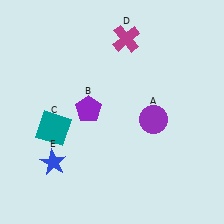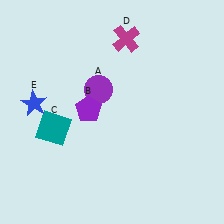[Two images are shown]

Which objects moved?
The objects that moved are: the purple circle (A), the blue star (E).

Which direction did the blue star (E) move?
The blue star (E) moved up.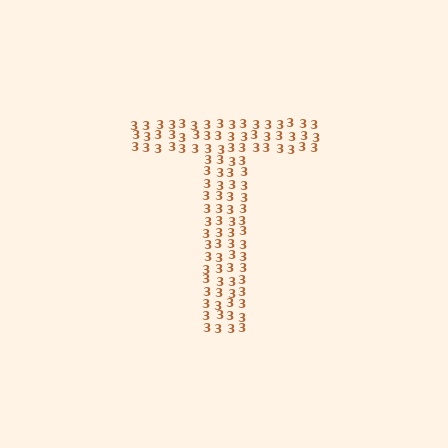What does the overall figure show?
The overall figure shows the letter T.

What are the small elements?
The small elements are digit 3's.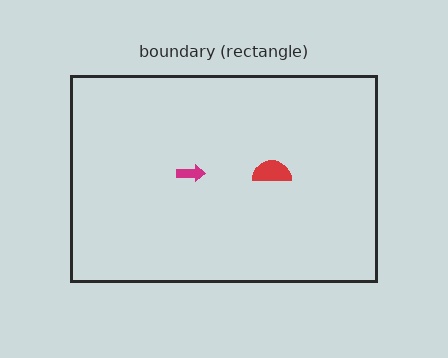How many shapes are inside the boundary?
2 inside, 0 outside.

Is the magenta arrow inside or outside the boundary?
Inside.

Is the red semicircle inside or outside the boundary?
Inside.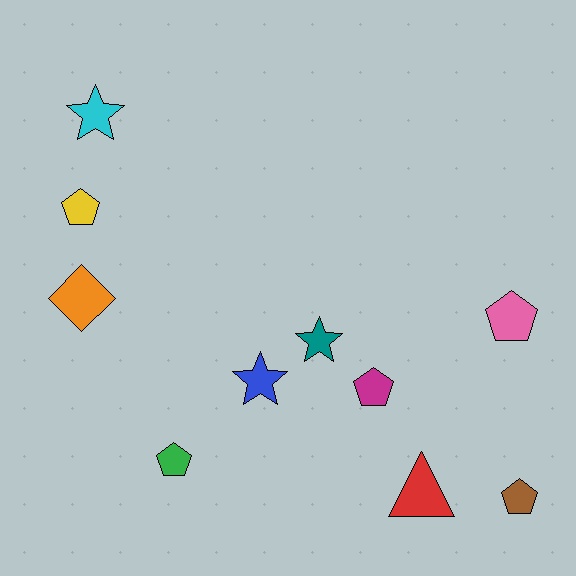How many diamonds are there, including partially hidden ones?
There is 1 diamond.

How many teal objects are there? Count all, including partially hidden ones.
There is 1 teal object.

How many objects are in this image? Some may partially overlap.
There are 10 objects.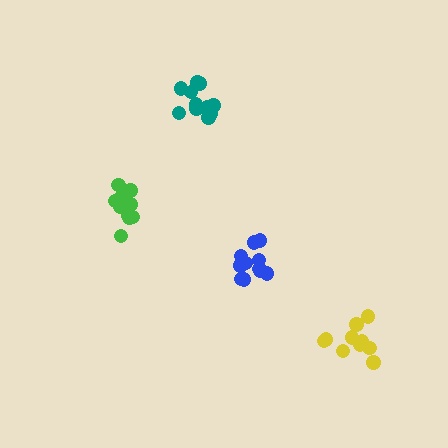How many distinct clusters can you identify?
There are 4 distinct clusters.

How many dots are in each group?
Group 1: 11 dots, Group 2: 11 dots, Group 3: 10 dots, Group 4: 10 dots (42 total).